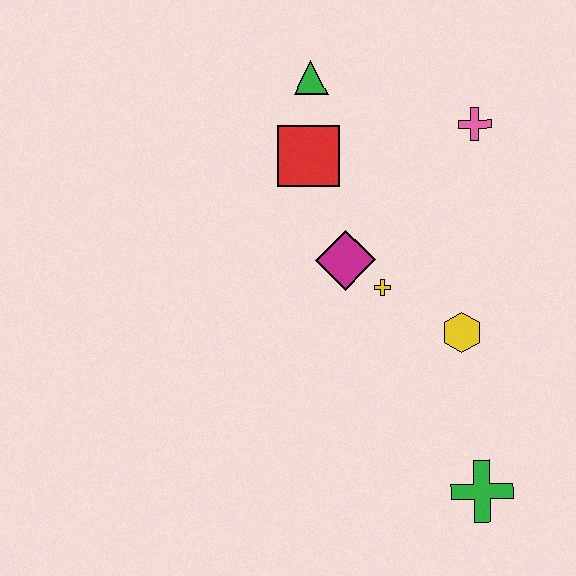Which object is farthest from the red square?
The green cross is farthest from the red square.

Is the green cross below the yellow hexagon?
Yes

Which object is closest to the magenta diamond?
The yellow cross is closest to the magenta diamond.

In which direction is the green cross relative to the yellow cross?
The green cross is below the yellow cross.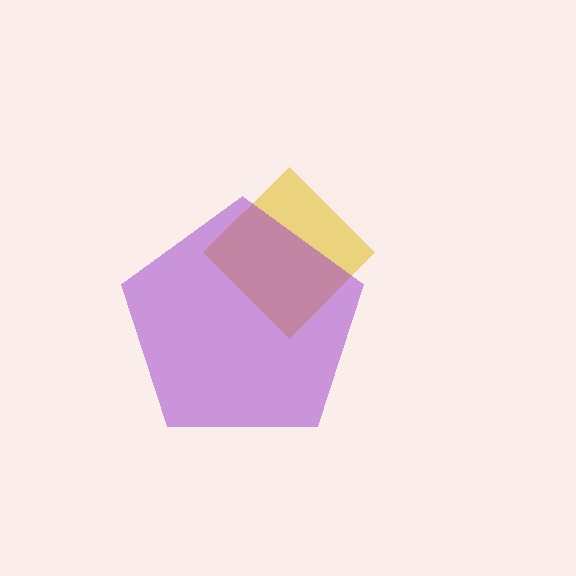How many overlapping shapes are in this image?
There are 2 overlapping shapes in the image.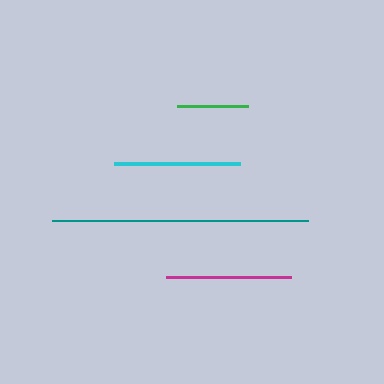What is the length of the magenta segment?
The magenta segment is approximately 126 pixels long.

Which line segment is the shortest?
The green line is the shortest at approximately 72 pixels.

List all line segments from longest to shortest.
From longest to shortest: teal, cyan, magenta, green.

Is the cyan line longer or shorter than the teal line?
The teal line is longer than the cyan line.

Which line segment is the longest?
The teal line is the longest at approximately 256 pixels.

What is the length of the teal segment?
The teal segment is approximately 256 pixels long.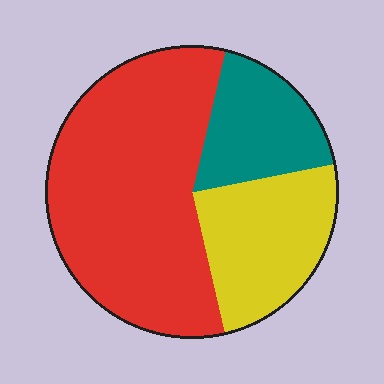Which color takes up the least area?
Teal, at roughly 20%.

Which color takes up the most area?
Red, at roughly 55%.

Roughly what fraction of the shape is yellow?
Yellow takes up between a sixth and a third of the shape.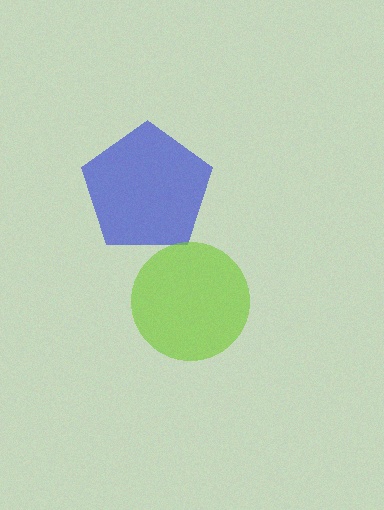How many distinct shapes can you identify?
There are 2 distinct shapes: a blue pentagon, a lime circle.